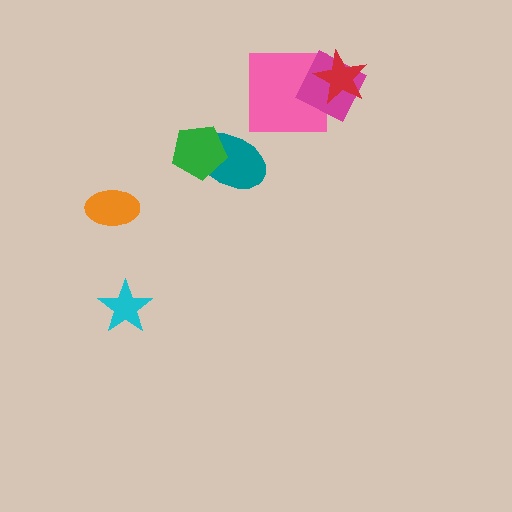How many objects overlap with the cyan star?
0 objects overlap with the cyan star.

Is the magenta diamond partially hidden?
Yes, it is partially covered by another shape.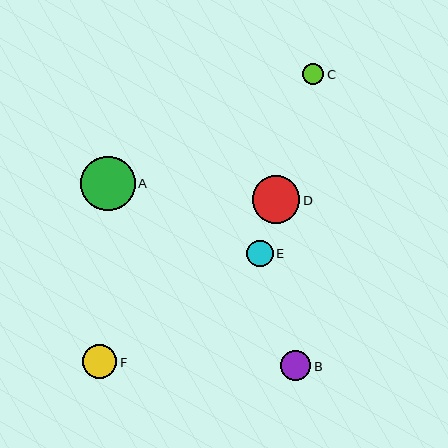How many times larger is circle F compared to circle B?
Circle F is approximately 1.1 times the size of circle B.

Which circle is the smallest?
Circle C is the smallest with a size of approximately 21 pixels.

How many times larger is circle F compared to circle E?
Circle F is approximately 1.3 times the size of circle E.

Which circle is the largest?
Circle A is the largest with a size of approximately 55 pixels.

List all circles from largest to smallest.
From largest to smallest: A, D, F, B, E, C.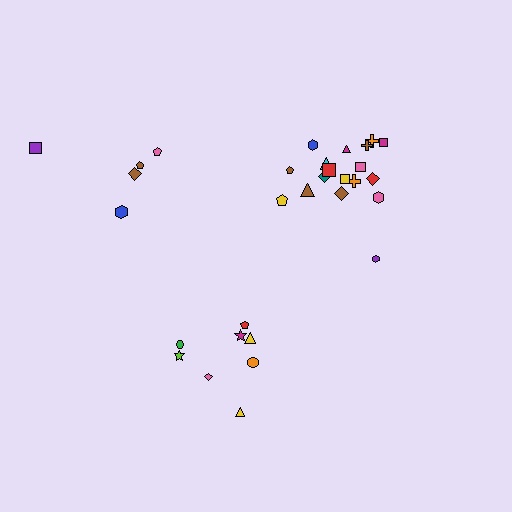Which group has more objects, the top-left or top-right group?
The top-right group.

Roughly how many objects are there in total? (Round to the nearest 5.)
Roughly 30 objects in total.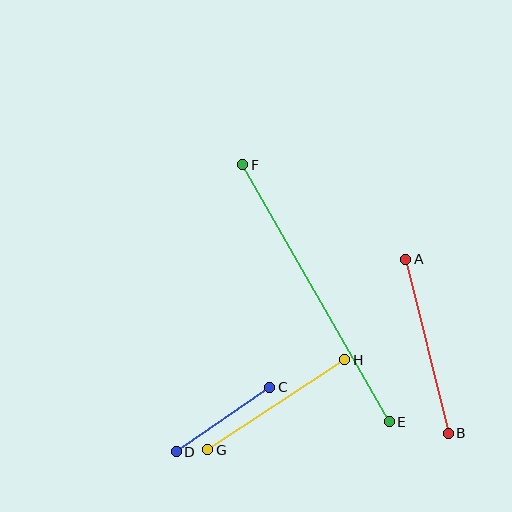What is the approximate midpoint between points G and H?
The midpoint is at approximately (276, 405) pixels.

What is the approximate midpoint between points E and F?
The midpoint is at approximately (316, 293) pixels.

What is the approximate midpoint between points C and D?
The midpoint is at approximately (223, 419) pixels.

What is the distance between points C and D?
The distance is approximately 114 pixels.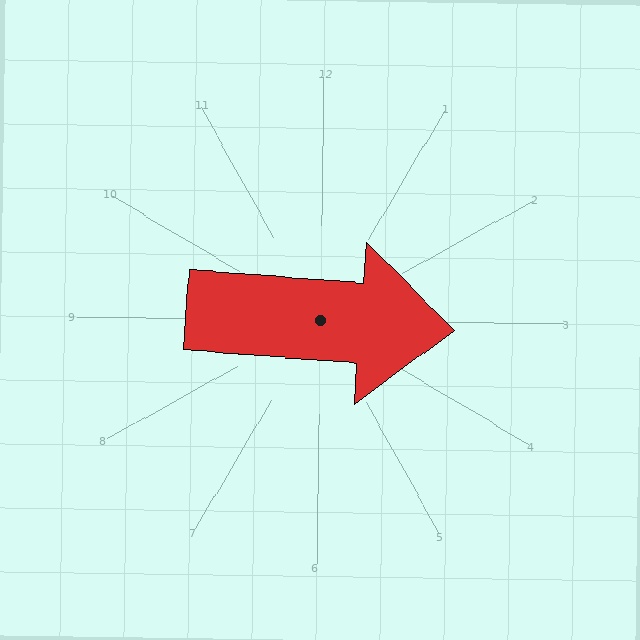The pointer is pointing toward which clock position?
Roughly 3 o'clock.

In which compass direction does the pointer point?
East.